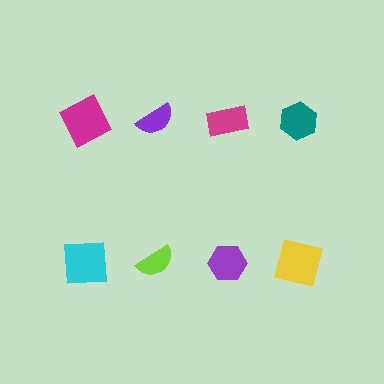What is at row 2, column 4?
A yellow square.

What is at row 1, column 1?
A magenta square.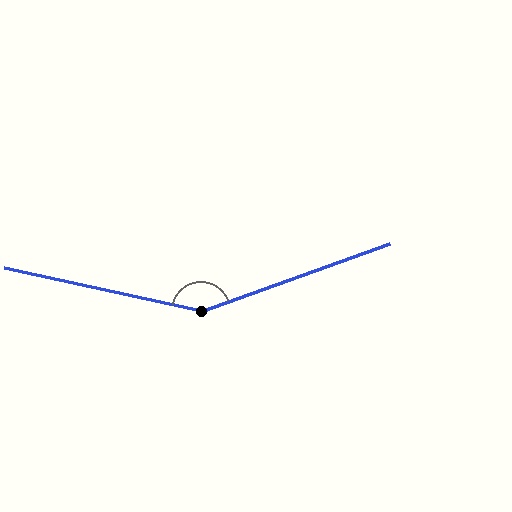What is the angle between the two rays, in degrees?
Approximately 148 degrees.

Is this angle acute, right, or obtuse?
It is obtuse.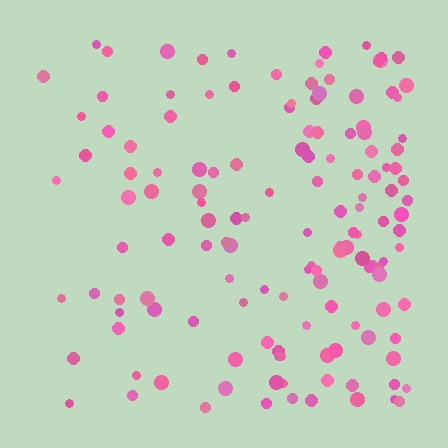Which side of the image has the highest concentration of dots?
The right.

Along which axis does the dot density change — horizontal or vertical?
Horizontal.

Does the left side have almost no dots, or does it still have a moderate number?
Still a moderate number, just noticeably fewer than the right.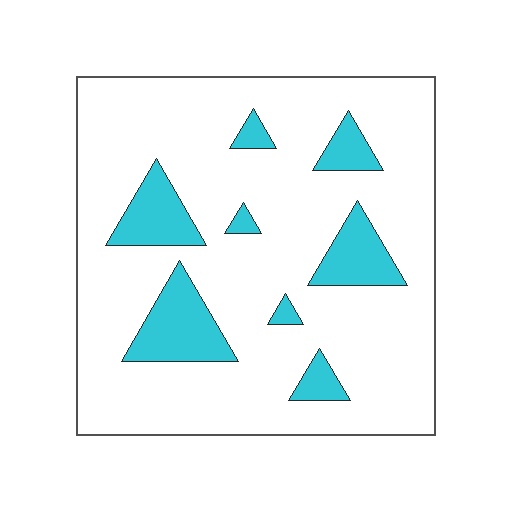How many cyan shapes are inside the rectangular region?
8.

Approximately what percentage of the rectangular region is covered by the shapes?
Approximately 15%.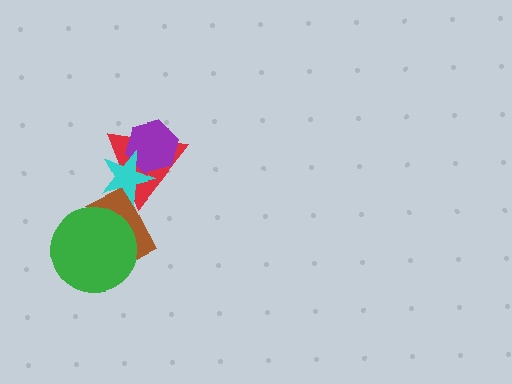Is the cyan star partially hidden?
No, no other shape covers it.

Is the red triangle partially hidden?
Yes, it is partially covered by another shape.